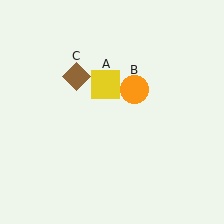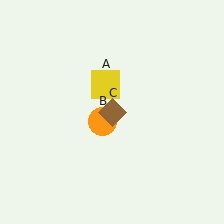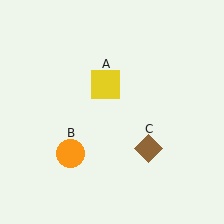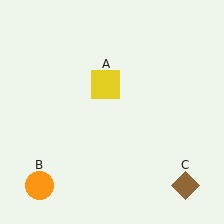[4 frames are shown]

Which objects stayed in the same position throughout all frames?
Yellow square (object A) remained stationary.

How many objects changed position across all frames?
2 objects changed position: orange circle (object B), brown diamond (object C).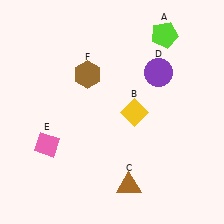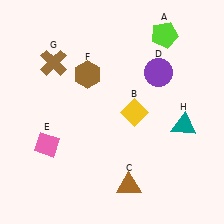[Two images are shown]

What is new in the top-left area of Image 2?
A brown cross (G) was added in the top-left area of Image 2.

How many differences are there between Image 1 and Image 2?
There are 2 differences between the two images.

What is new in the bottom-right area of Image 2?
A teal triangle (H) was added in the bottom-right area of Image 2.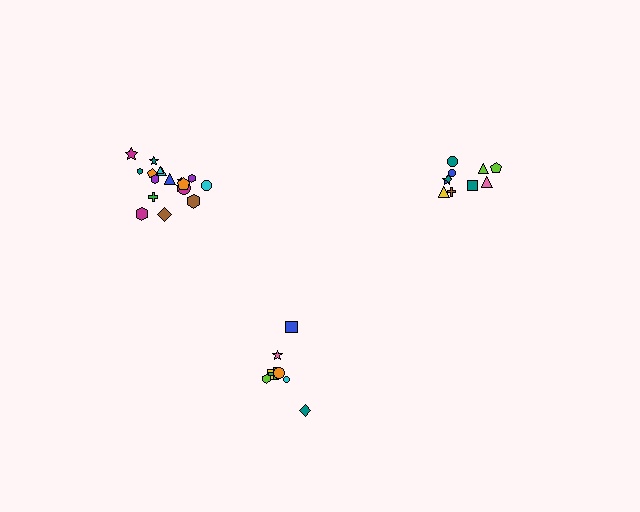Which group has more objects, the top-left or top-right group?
The top-left group.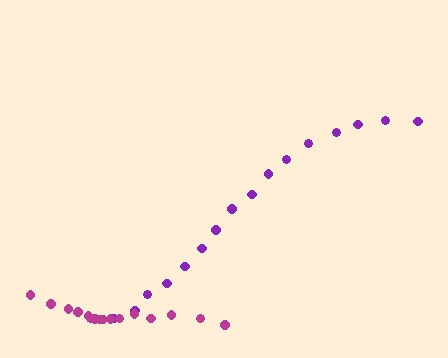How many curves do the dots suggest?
There are 2 distinct paths.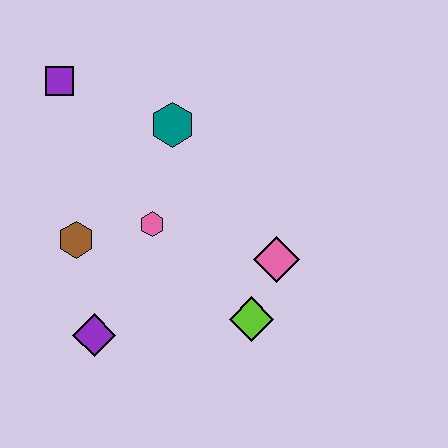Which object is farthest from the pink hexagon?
The purple square is farthest from the pink hexagon.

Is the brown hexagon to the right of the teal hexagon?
No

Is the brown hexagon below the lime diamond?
No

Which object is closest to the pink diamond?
The lime diamond is closest to the pink diamond.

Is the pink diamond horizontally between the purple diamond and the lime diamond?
No